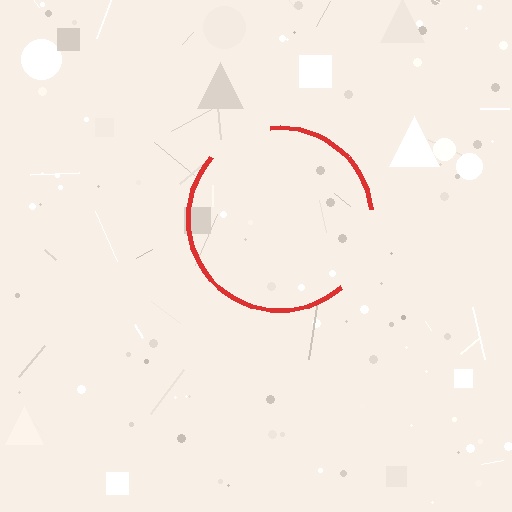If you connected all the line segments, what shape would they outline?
They would outline a circle.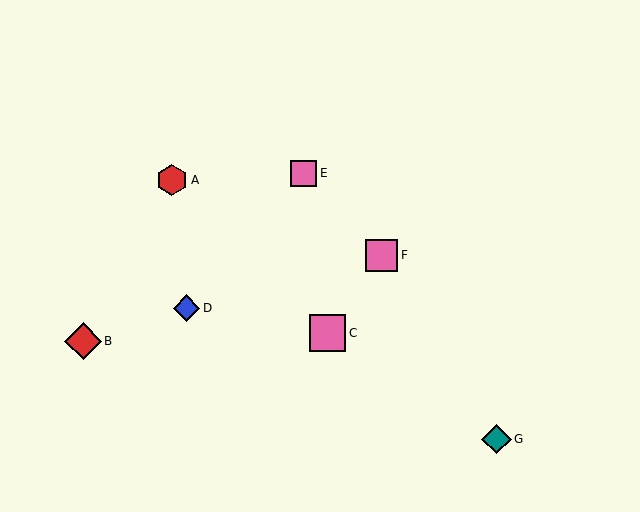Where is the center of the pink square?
The center of the pink square is at (304, 173).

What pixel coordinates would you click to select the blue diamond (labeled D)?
Click at (186, 308) to select the blue diamond D.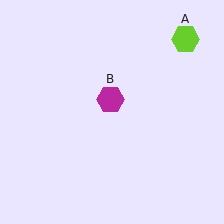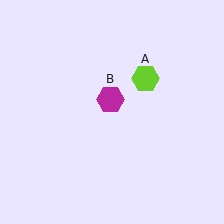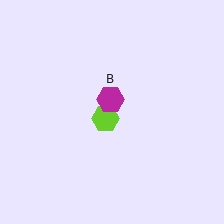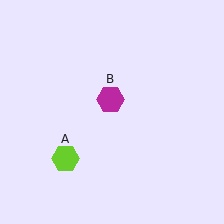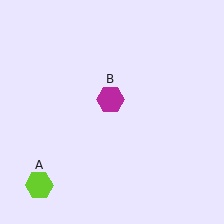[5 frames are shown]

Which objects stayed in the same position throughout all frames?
Magenta hexagon (object B) remained stationary.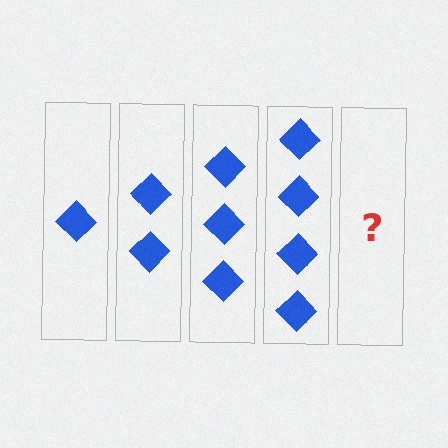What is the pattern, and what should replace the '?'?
The pattern is that each step adds one more diamond. The '?' should be 5 diamonds.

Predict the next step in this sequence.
The next step is 5 diamonds.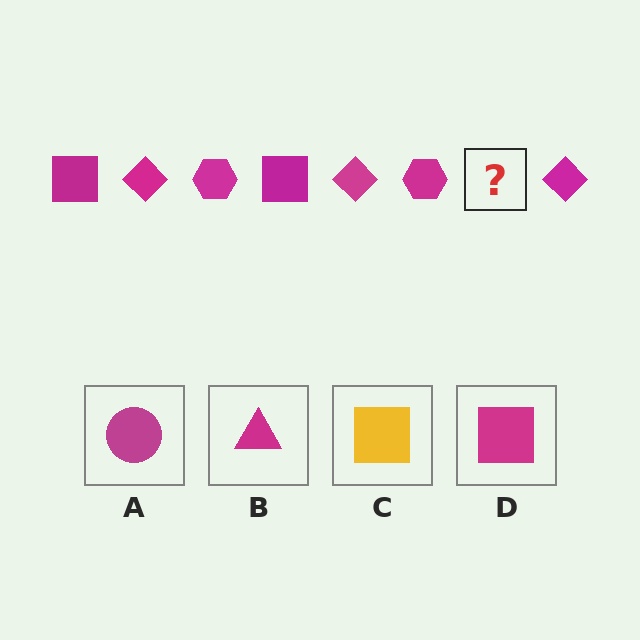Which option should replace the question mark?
Option D.